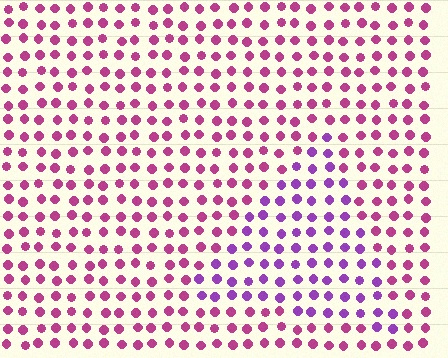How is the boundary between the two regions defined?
The boundary is defined purely by a slight shift in hue (about 38 degrees). Spacing, size, and orientation are identical on both sides.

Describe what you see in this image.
The image is filled with small magenta elements in a uniform arrangement. A triangle-shaped region is visible where the elements are tinted to a slightly different hue, forming a subtle color boundary.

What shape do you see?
I see a triangle.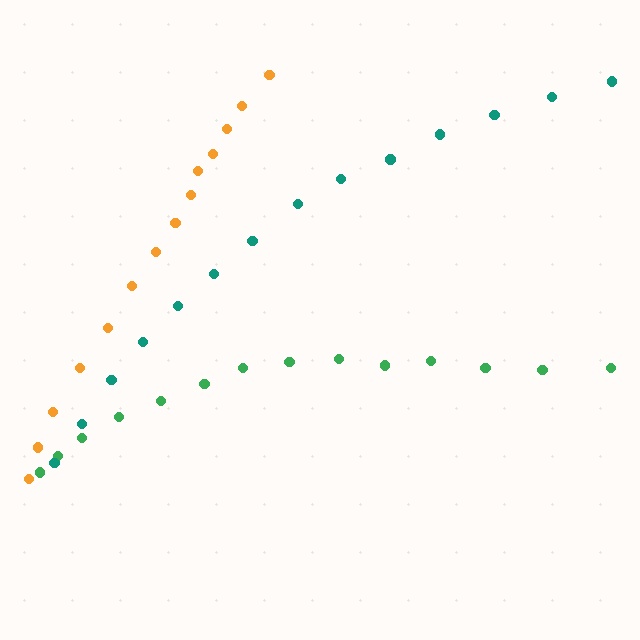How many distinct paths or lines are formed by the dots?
There are 3 distinct paths.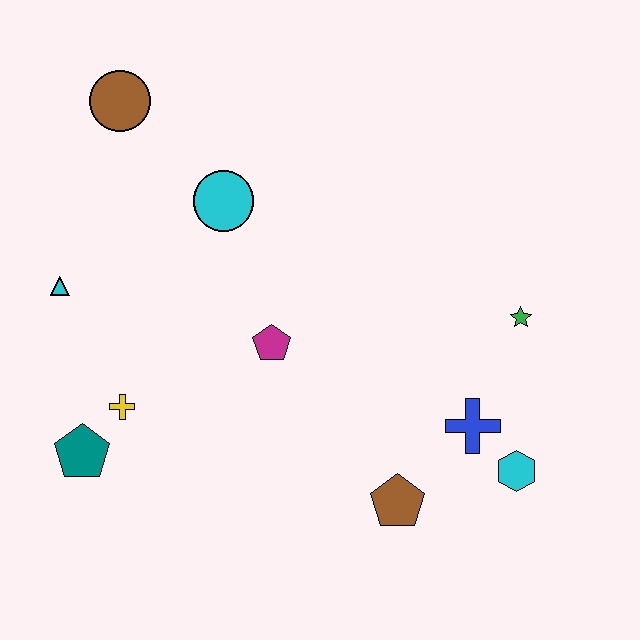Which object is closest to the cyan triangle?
The yellow cross is closest to the cyan triangle.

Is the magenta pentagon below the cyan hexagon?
No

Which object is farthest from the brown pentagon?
The brown circle is farthest from the brown pentagon.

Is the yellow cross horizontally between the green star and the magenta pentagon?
No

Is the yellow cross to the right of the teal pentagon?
Yes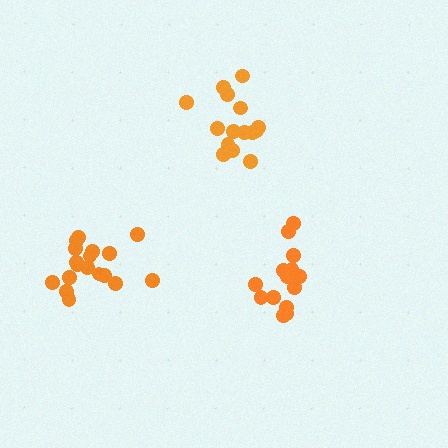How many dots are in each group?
Group 1: 15 dots, Group 2: 15 dots, Group 3: 18 dots (48 total).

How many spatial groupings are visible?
There are 3 spatial groupings.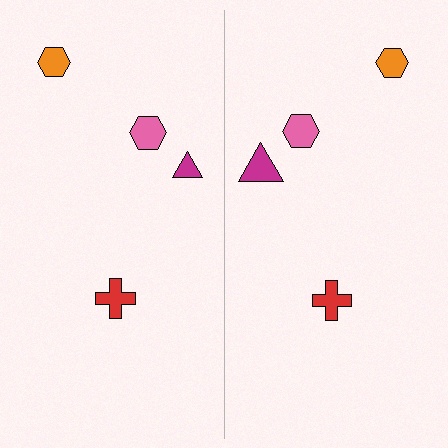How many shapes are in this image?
There are 8 shapes in this image.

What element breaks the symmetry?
The magenta triangle on the right side has a different size than its mirror counterpart.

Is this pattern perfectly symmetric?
No, the pattern is not perfectly symmetric. The magenta triangle on the right side has a different size than its mirror counterpart.